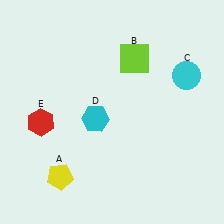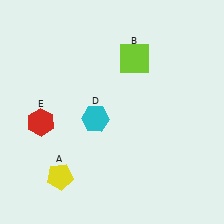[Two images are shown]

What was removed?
The cyan circle (C) was removed in Image 2.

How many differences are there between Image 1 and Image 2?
There is 1 difference between the two images.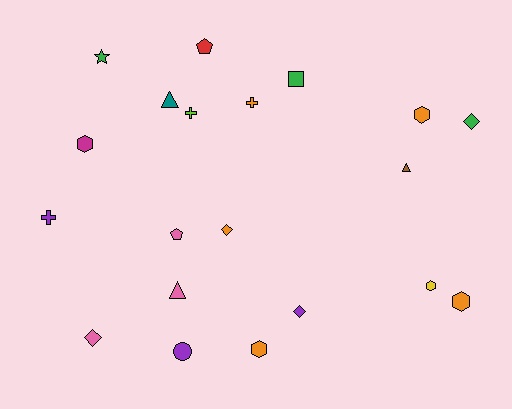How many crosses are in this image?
There are 3 crosses.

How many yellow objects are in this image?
There is 1 yellow object.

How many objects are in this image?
There are 20 objects.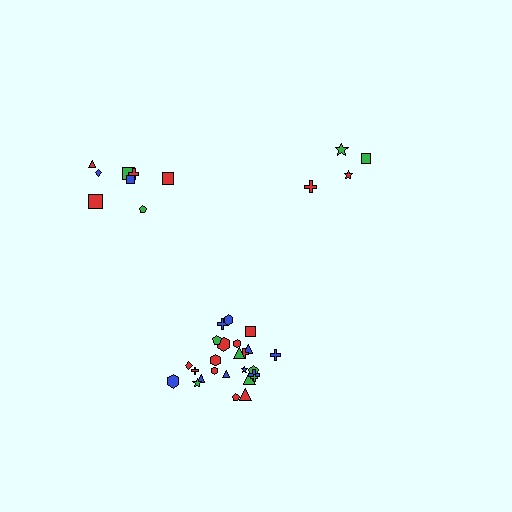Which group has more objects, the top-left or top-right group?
The top-left group.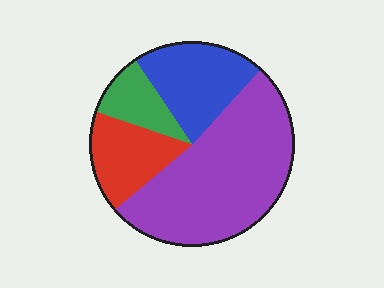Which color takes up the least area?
Green, at roughly 10%.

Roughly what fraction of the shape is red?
Red takes up less than a quarter of the shape.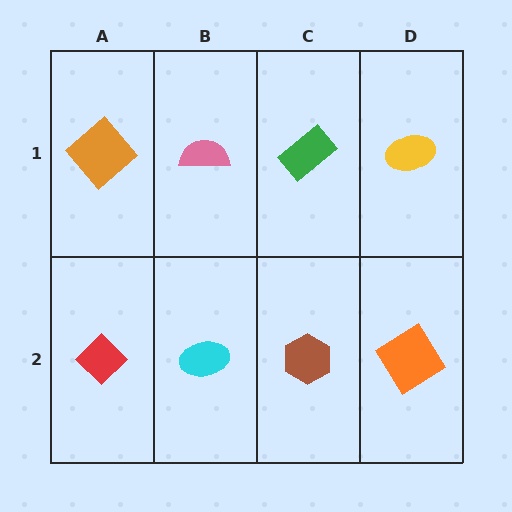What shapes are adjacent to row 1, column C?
A brown hexagon (row 2, column C), a pink semicircle (row 1, column B), a yellow ellipse (row 1, column D).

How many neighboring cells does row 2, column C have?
3.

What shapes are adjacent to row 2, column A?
An orange diamond (row 1, column A), a cyan ellipse (row 2, column B).